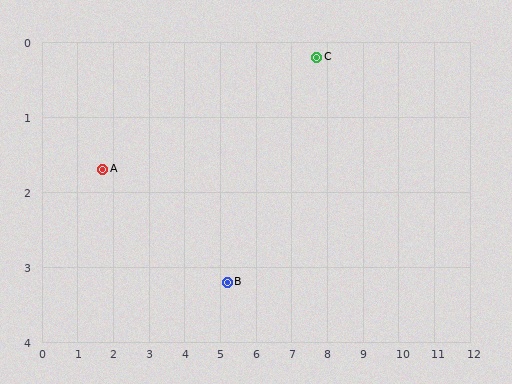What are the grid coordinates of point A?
Point A is at approximately (1.7, 1.7).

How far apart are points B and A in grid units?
Points B and A are about 3.8 grid units apart.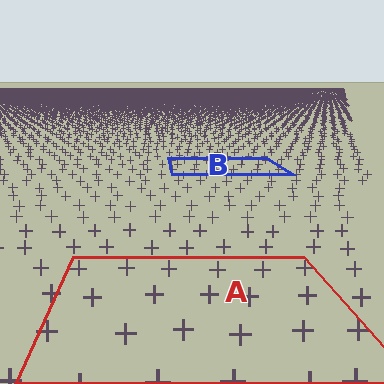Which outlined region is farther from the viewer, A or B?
Region B is farther from the viewer — the texture elements inside it appear smaller and more densely packed.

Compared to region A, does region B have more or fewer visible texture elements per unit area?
Region B has more texture elements per unit area — they are packed more densely because it is farther away.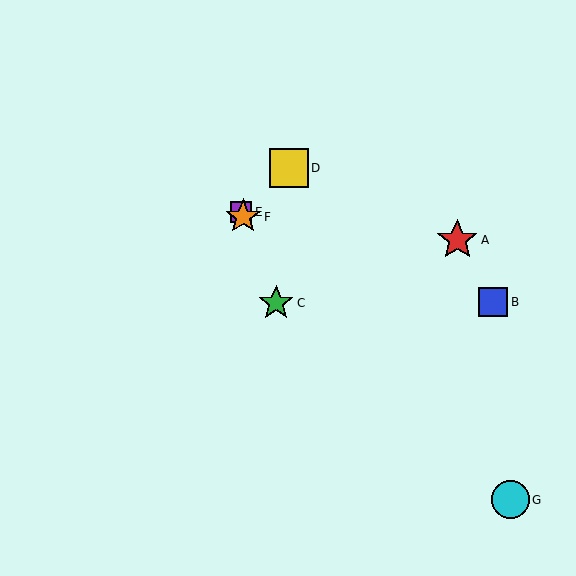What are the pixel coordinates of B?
Object B is at (493, 302).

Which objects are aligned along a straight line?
Objects C, E, F are aligned along a straight line.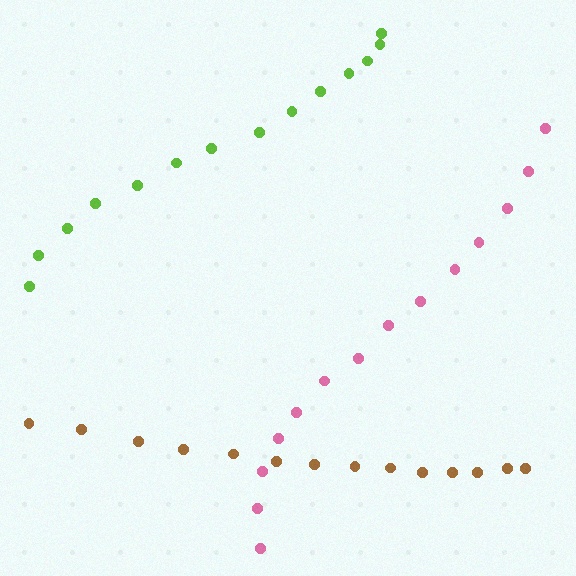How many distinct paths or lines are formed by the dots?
There are 3 distinct paths.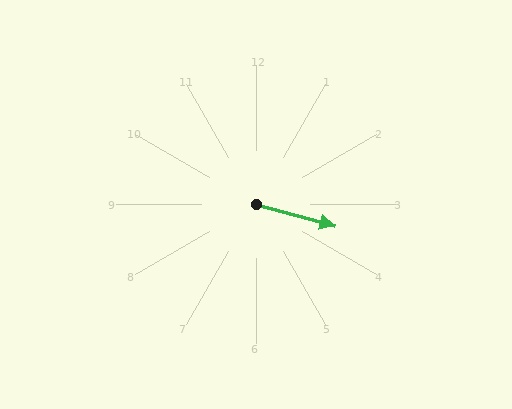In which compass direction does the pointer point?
East.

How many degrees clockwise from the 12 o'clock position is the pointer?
Approximately 105 degrees.